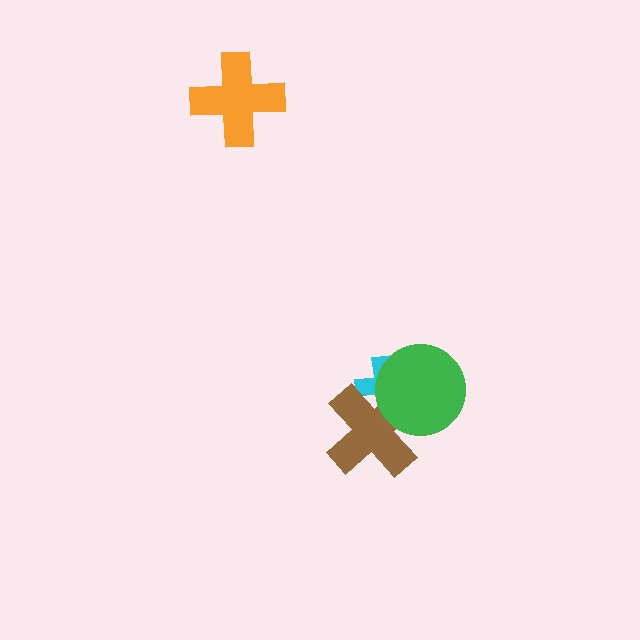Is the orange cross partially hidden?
No, no other shape covers it.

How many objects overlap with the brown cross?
2 objects overlap with the brown cross.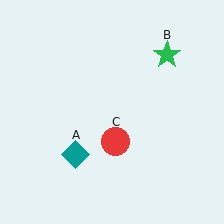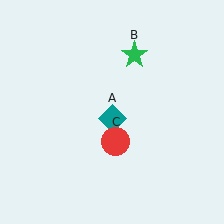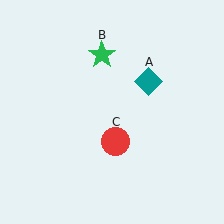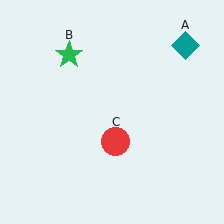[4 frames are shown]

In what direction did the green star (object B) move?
The green star (object B) moved left.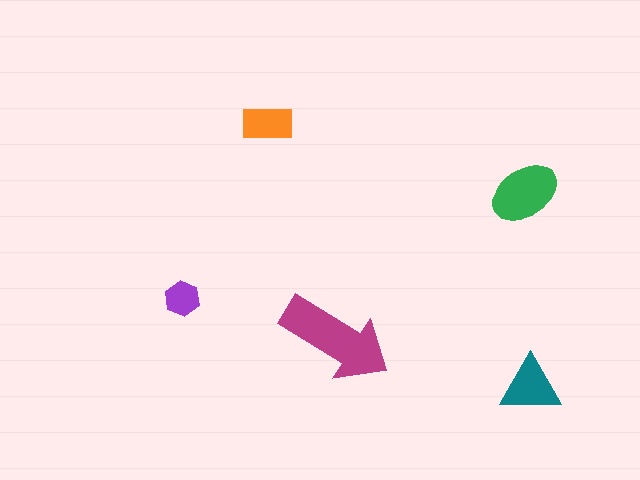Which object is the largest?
The magenta arrow.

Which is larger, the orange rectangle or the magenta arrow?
The magenta arrow.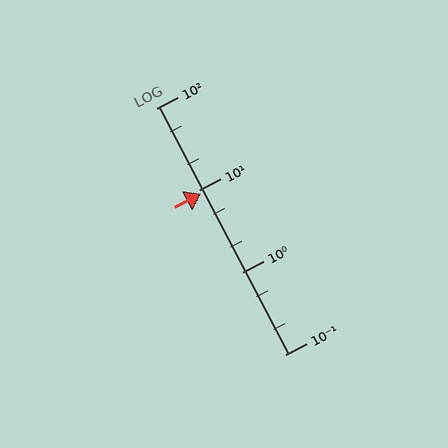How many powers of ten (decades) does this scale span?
The scale spans 3 decades, from 0.1 to 100.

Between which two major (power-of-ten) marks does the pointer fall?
The pointer is between 1 and 10.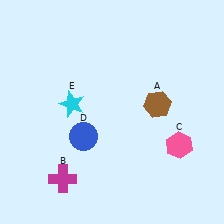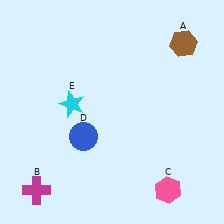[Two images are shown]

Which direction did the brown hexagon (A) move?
The brown hexagon (A) moved up.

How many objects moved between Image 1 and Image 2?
3 objects moved between the two images.